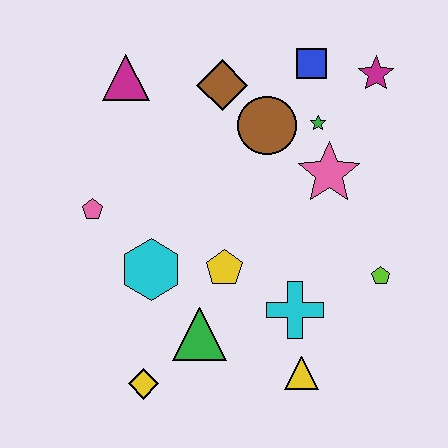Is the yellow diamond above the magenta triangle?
No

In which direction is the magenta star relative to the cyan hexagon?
The magenta star is to the right of the cyan hexagon.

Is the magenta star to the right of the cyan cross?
Yes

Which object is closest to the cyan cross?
The yellow triangle is closest to the cyan cross.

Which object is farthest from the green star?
The yellow diamond is farthest from the green star.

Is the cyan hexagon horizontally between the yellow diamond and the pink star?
Yes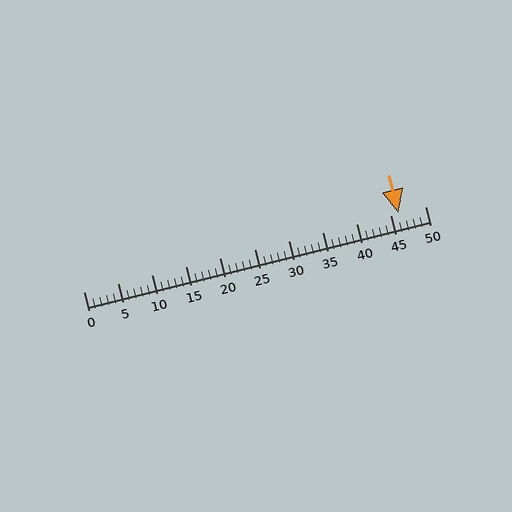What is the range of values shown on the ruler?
The ruler shows values from 0 to 50.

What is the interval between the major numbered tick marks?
The major tick marks are spaced 5 units apart.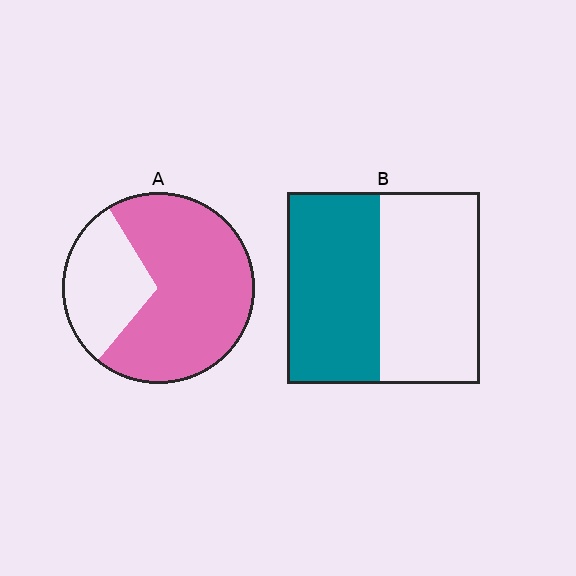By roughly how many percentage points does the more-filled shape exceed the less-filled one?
By roughly 20 percentage points (A over B).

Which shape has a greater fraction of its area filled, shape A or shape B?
Shape A.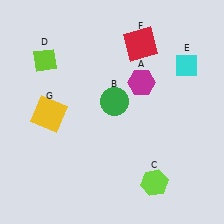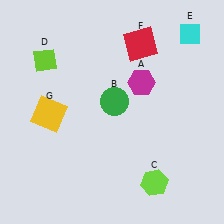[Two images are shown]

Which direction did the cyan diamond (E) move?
The cyan diamond (E) moved up.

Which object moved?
The cyan diamond (E) moved up.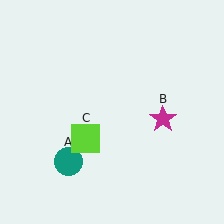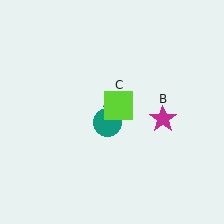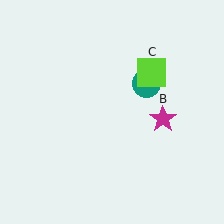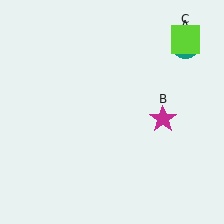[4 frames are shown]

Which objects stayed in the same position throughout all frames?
Magenta star (object B) remained stationary.